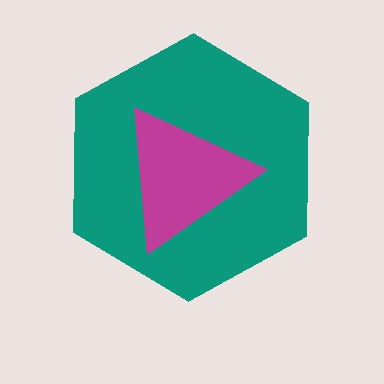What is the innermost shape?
The magenta triangle.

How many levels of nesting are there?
2.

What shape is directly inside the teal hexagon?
The magenta triangle.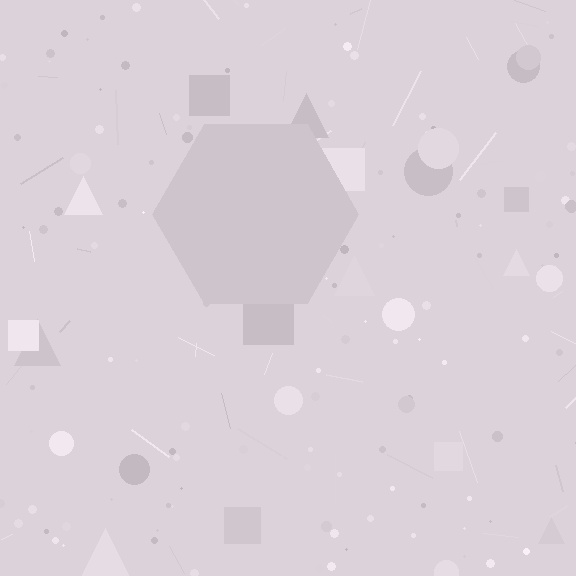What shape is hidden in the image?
A hexagon is hidden in the image.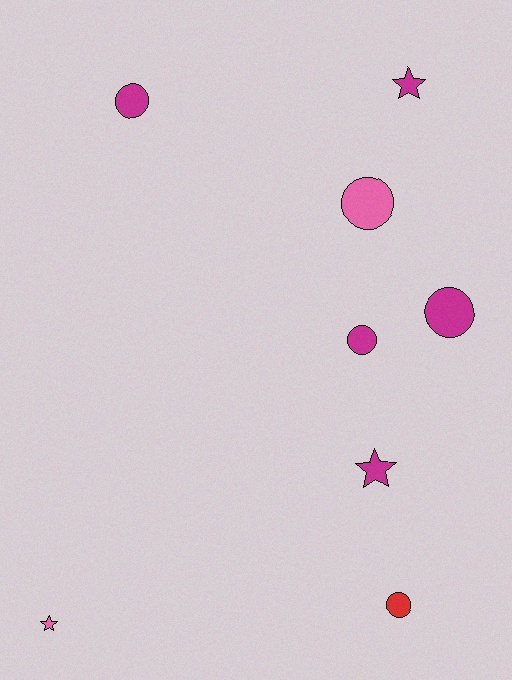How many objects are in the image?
There are 8 objects.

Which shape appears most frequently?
Circle, with 5 objects.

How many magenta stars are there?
There are 2 magenta stars.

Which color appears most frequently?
Magenta, with 5 objects.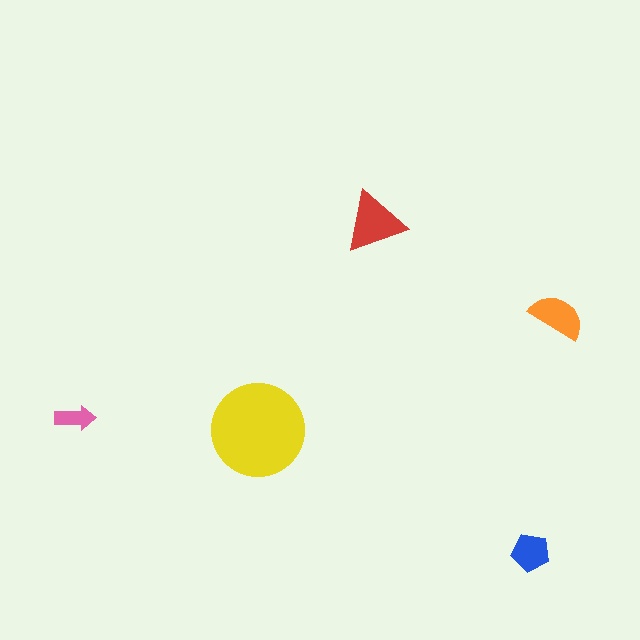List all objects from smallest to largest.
The pink arrow, the blue pentagon, the orange semicircle, the red triangle, the yellow circle.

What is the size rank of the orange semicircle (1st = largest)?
3rd.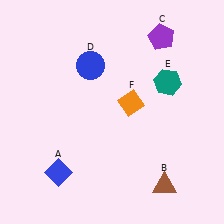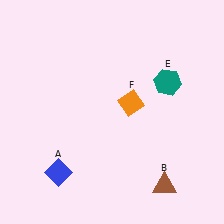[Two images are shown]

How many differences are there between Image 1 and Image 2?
There are 2 differences between the two images.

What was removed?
The purple pentagon (C), the blue circle (D) were removed in Image 2.